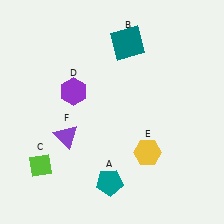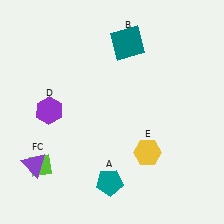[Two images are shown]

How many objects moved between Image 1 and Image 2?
2 objects moved between the two images.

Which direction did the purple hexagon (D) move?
The purple hexagon (D) moved left.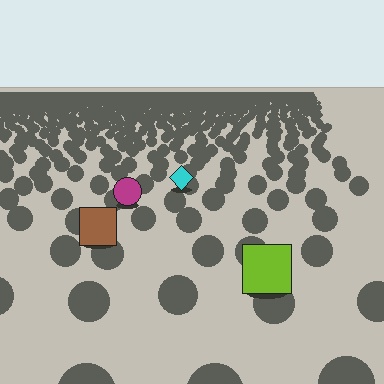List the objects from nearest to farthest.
From nearest to farthest: the lime square, the brown square, the magenta circle, the cyan diamond.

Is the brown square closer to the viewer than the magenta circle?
Yes. The brown square is closer — you can tell from the texture gradient: the ground texture is coarser near it.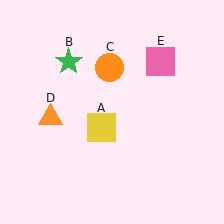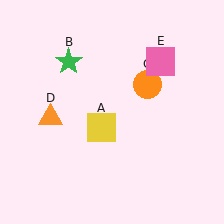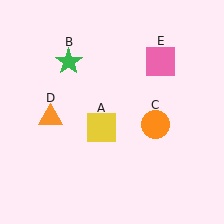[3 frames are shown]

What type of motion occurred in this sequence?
The orange circle (object C) rotated clockwise around the center of the scene.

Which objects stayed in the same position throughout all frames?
Yellow square (object A) and green star (object B) and orange triangle (object D) and pink square (object E) remained stationary.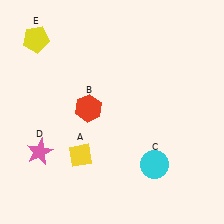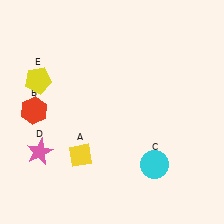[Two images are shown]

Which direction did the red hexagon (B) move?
The red hexagon (B) moved left.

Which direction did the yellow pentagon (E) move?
The yellow pentagon (E) moved down.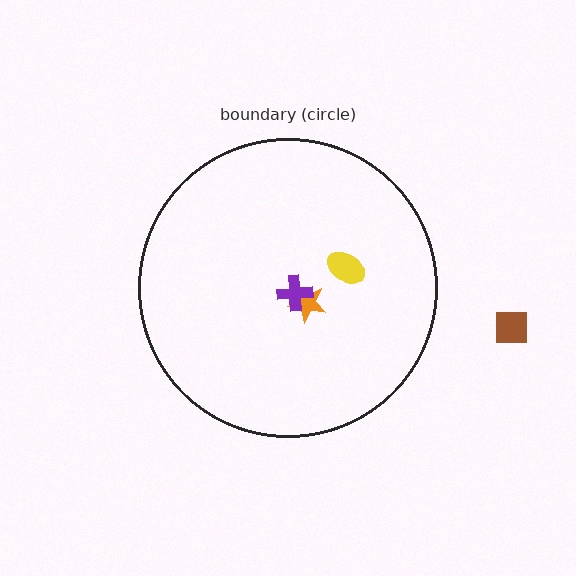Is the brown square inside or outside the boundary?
Outside.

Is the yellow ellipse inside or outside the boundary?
Inside.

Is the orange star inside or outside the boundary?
Inside.